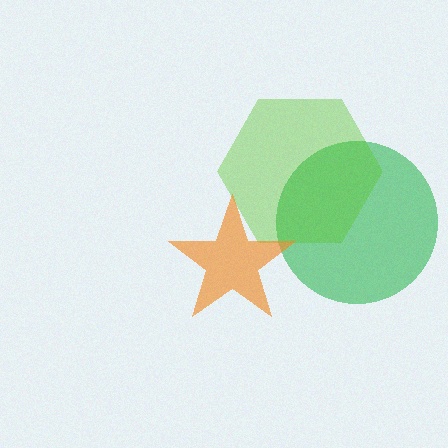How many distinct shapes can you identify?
There are 3 distinct shapes: a green circle, a lime hexagon, an orange star.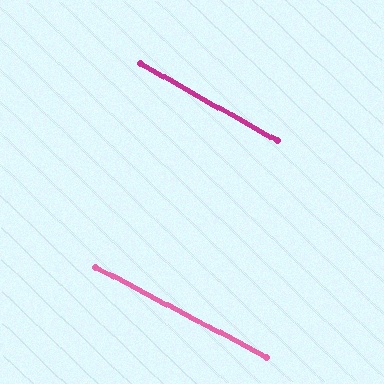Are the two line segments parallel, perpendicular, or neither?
Parallel — their directions differ by only 1.7°.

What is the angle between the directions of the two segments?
Approximately 2 degrees.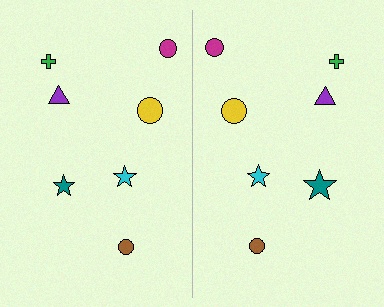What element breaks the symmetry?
The teal star on the right side has a different size than its mirror counterpart.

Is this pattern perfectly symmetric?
No, the pattern is not perfectly symmetric. The teal star on the right side has a different size than its mirror counterpart.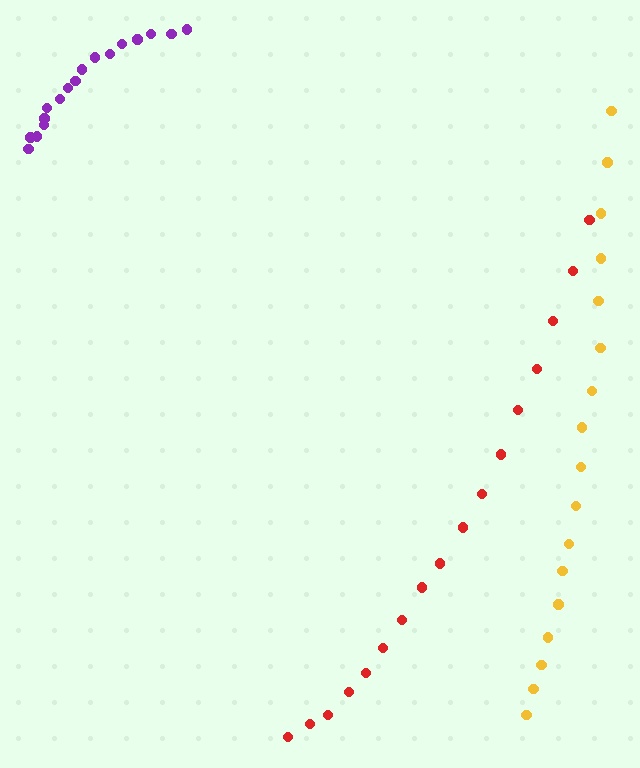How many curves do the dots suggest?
There are 3 distinct paths.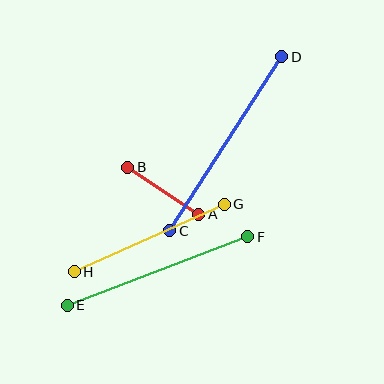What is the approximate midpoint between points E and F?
The midpoint is at approximately (157, 271) pixels.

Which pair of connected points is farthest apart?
Points C and D are farthest apart.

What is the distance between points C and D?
The distance is approximately 207 pixels.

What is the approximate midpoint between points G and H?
The midpoint is at approximately (149, 238) pixels.